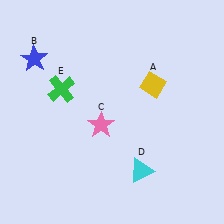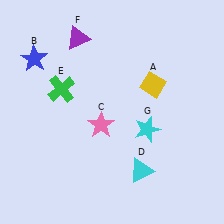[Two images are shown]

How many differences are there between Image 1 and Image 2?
There are 2 differences between the two images.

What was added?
A purple triangle (F), a cyan star (G) were added in Image 2.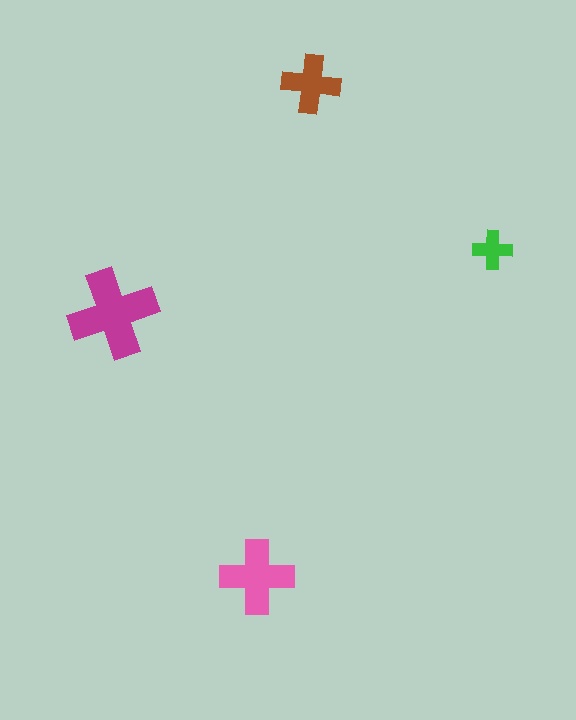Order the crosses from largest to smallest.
the magenta one, the pink one, the brown one, the green one.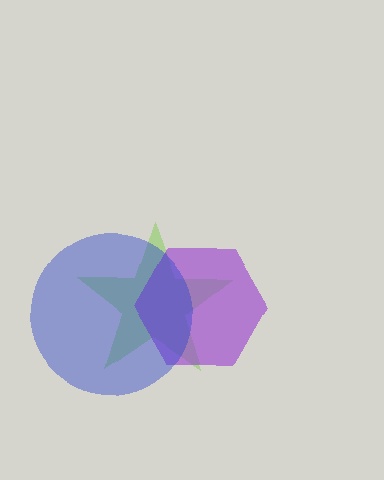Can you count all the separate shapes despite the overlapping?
Yes, there are 3 separate shapes.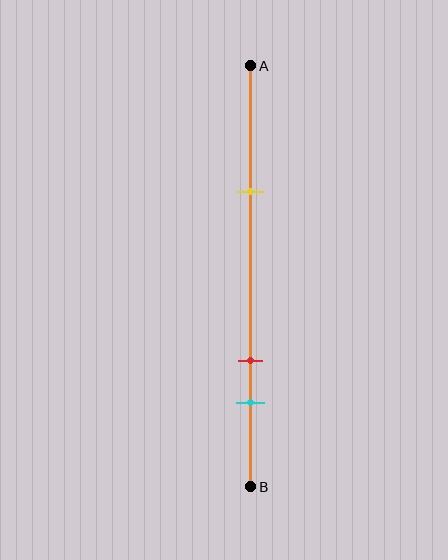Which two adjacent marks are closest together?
The red and cyan marks are the closest adjacent pair.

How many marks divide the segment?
There are 3 marks dividing the segment.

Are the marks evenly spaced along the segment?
No, the marks are not evenly spaced.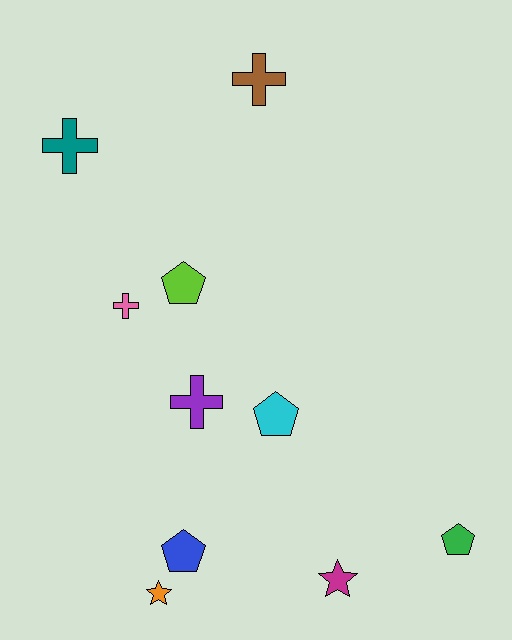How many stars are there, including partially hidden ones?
There are 2 stars.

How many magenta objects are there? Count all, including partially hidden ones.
There is 1 magenta object.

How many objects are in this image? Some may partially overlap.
There are 10 objects.